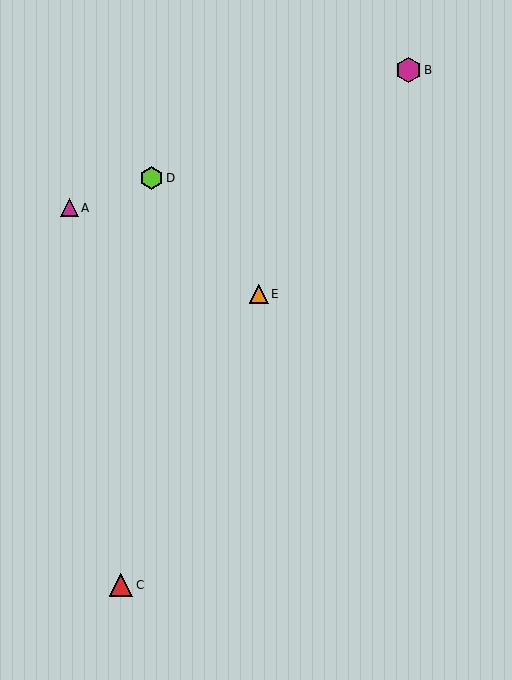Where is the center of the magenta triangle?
The center of the magenta triangle is at (70, 208).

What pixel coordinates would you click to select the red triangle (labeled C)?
Click at (121, 585) to select the red triangle C.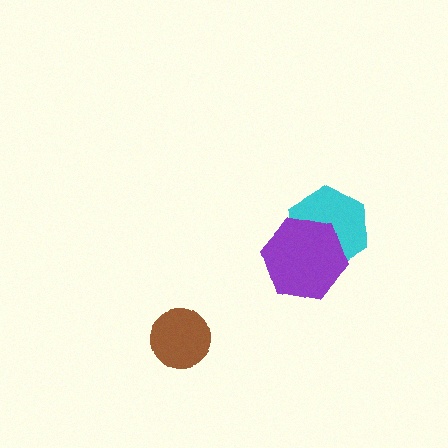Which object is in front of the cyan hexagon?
The purple hexagon is in front of the cyan hexagon.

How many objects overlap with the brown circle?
0 objects overlap with the brown circle.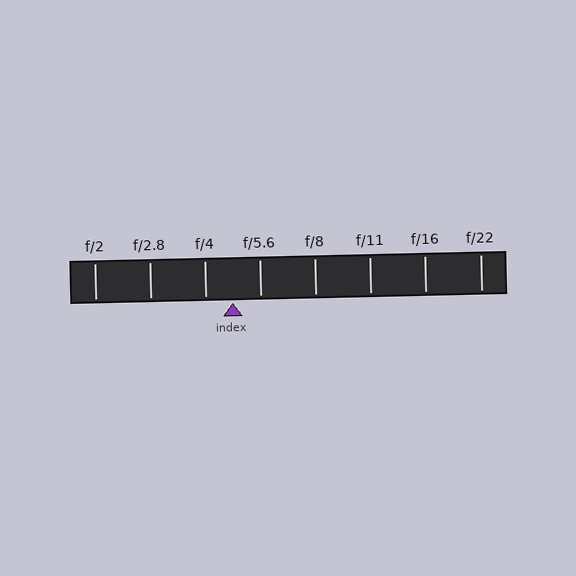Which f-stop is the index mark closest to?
The index mark is closest to f/4.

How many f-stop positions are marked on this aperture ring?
There are 8 f-stop positions marked.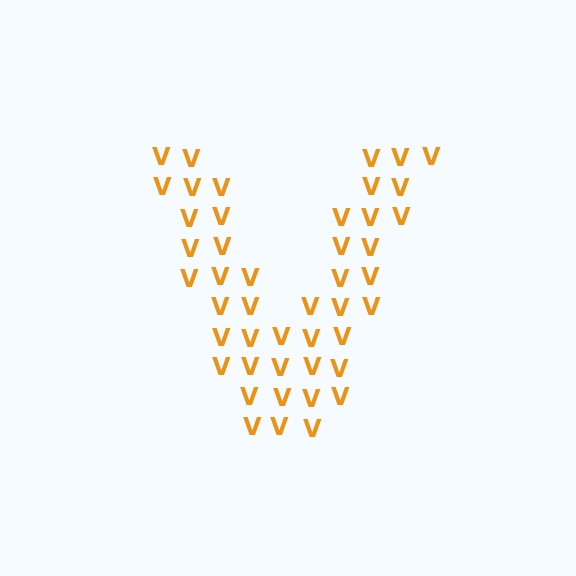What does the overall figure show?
The overall figure shows the letter V.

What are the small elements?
The small elements are letter V's.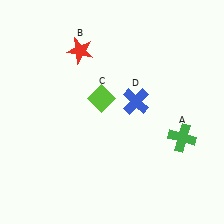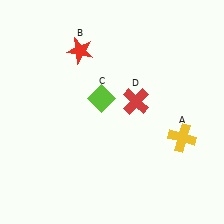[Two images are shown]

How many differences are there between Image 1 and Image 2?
There are 2 differences between the two images.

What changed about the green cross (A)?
In Image 1, A is green. In Image 2, it changed to yellow.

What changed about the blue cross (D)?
In Image 1, D is blue. In Image 2, it changed to red.